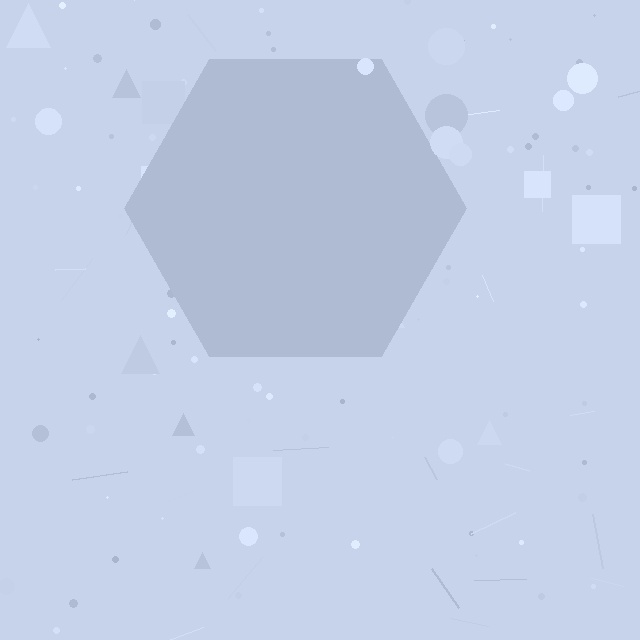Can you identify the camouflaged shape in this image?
The camouflaged shape is a hexagon.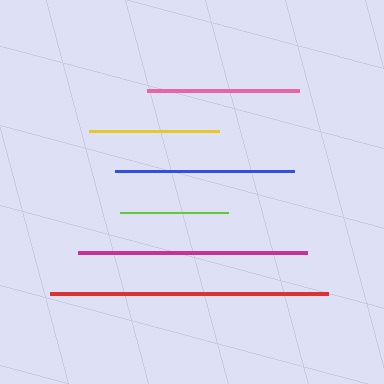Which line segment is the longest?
The red line is the longest at approximately 278 pixels.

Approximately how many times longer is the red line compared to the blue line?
The red line is approximately 1.6 times the length of the blue line.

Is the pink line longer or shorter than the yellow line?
The pink line is longer than the yellow line.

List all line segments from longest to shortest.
From longest to shortest: red, magenta, blue, pink, yellow, lime.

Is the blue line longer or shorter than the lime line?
The blue line is longer than the lime line.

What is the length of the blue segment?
The blue segment is approximately 179 pixels long.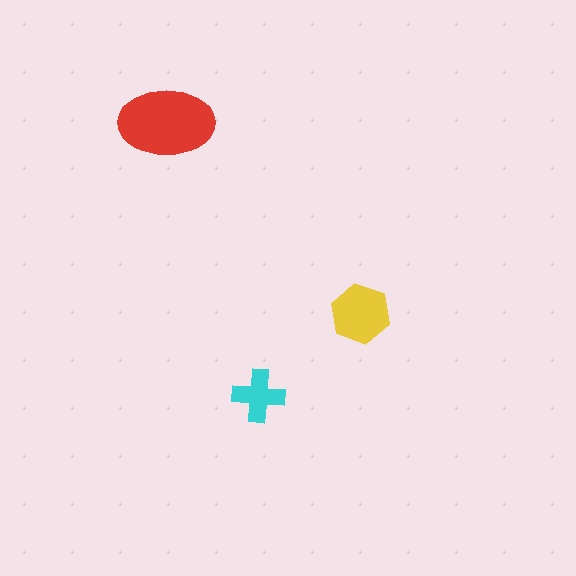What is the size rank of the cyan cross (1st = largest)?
3rd.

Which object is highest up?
The red ellipse is topmost.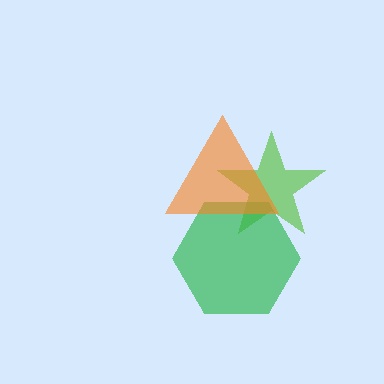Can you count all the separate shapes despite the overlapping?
Yes, there are 3 separate shapes.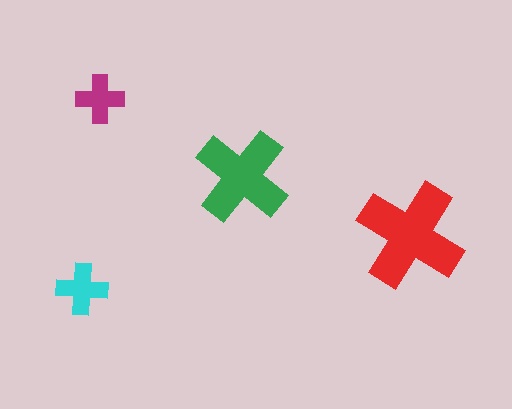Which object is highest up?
The magenta cross is topmost.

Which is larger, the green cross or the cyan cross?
The green one.